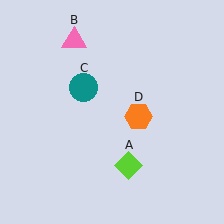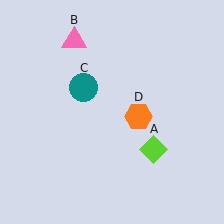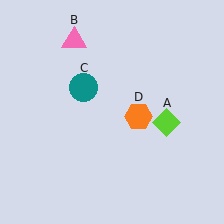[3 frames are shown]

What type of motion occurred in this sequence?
The lime diamond (object A) rotated counterclockwise around the center of the scene.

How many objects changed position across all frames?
1 object changed position: lime diamond (object A).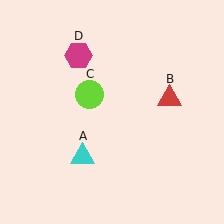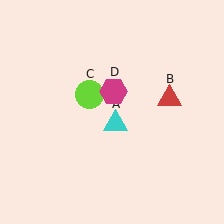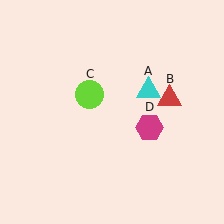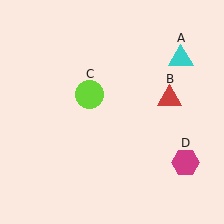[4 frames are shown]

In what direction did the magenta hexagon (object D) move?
The magenta hexagon (object D) moved down and to the right.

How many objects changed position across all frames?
2 objects changed position: cyan triangle (object A), magenta hexagon (object D).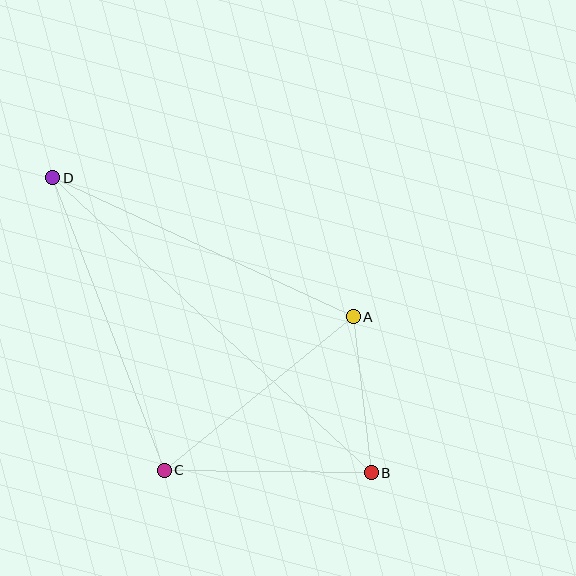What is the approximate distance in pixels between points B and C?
The distance between B and C is approximately 207 pixels.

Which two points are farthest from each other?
Points B and D are farthest from each other.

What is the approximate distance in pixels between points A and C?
The distance between A and C is approximately 244 pixels.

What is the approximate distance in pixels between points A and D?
The distance between A and D is approximately 331 pixels.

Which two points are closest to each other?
Points A and B are closest to each other.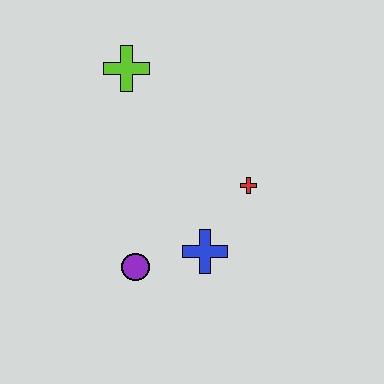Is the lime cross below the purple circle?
No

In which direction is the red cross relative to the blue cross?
The red cross is above the blue cross.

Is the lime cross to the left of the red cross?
Yes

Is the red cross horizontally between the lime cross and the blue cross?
No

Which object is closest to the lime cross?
The red cross is closest to the lime cross.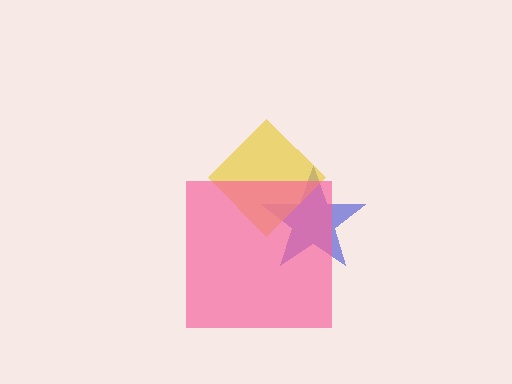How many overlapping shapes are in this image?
There are 3 overlapping shapes in the image.